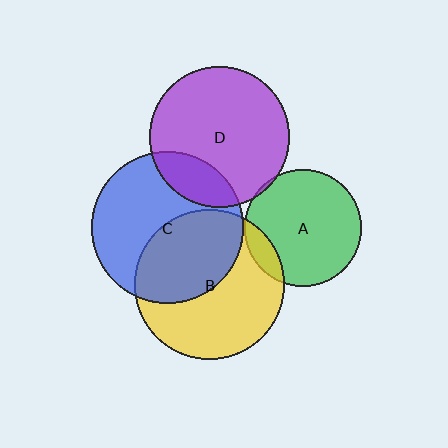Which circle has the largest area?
Circle C (blue).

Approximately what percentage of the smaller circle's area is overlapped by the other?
Approximately 5%.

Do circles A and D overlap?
Yes.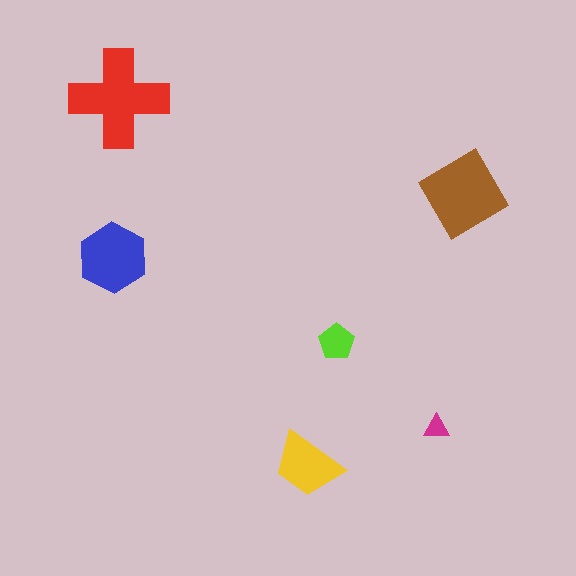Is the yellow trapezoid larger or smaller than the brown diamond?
Smaller.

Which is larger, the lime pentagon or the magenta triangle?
The lime pentagon.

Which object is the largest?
The red cross.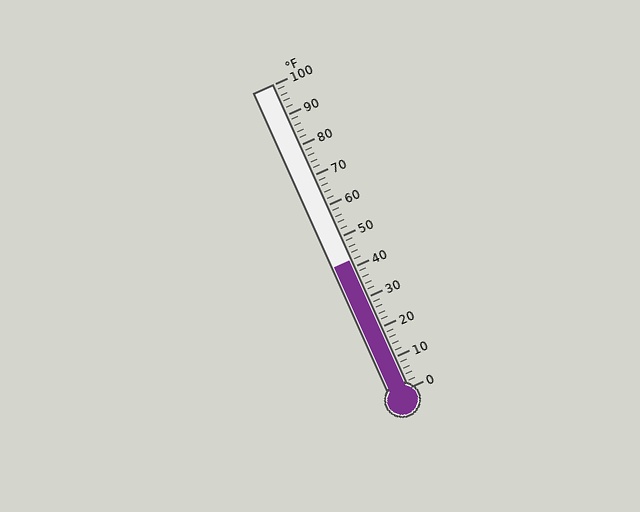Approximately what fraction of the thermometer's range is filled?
The thermometer is filled to approximately 40% of its range.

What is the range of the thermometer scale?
The thermometer scale ranges from 0°F to 100°F.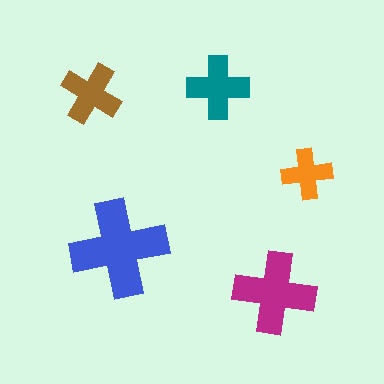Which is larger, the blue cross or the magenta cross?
The blue one.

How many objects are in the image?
There are 5 objects in the image.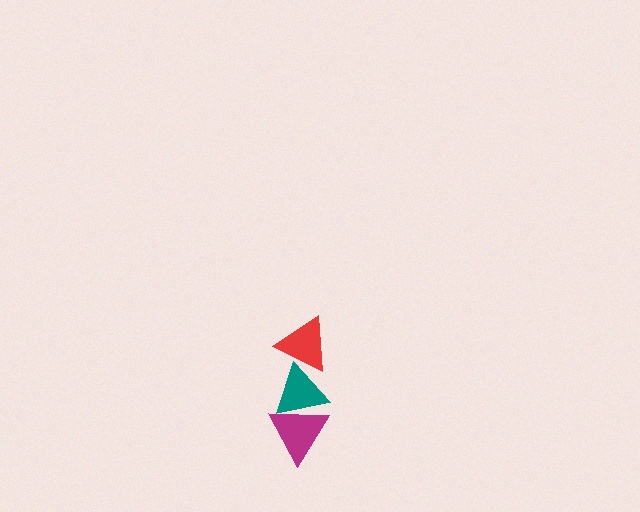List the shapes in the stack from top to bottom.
From top to bottom: the red triangle, the teal triangle, the magenta triangle.